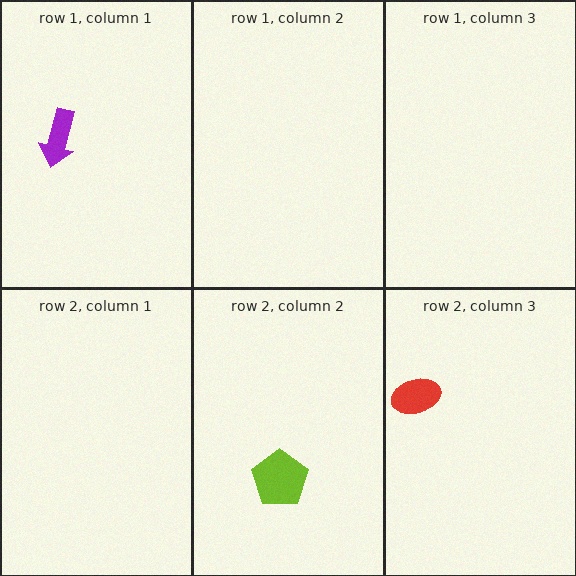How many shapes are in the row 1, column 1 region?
1.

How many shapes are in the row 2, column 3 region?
1.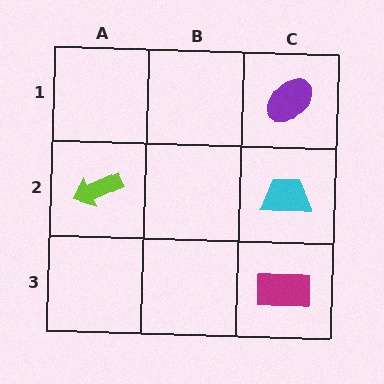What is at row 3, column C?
A magenta rectangle.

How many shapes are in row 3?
1 shape.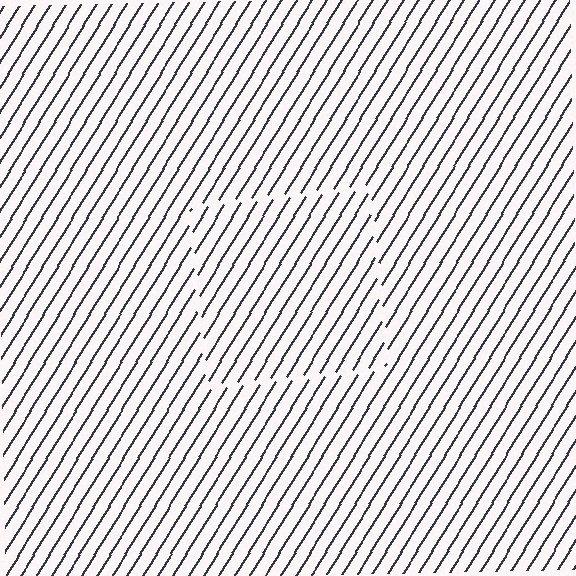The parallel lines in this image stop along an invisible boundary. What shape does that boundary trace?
An illusory square. The interior of the shape contains the same grating, shifted by half a period — the contour is defined by the phase discontinuity where line-ends from the inner and outer gratings abut.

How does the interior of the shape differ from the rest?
The interior of the shape contains the same grating, shifted by half a period — the contour is defined by the phase discontinuity where line-ends from the inner and outer gratings abut.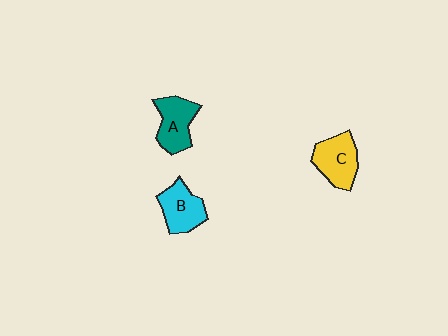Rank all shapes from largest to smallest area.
From largest to smallest: C (yellow), A (teal), B (cyan).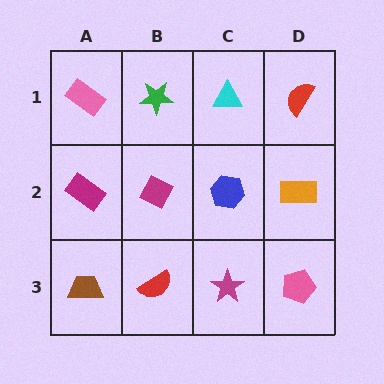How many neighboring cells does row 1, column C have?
3.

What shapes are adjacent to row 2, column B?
A green star (row 1, column B), a red semicircle (row 3, column B), a magenta rectangle (row 2, column A), a blue hexagon (row 2, column C).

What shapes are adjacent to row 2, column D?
A red semicircle (row 1, column D), a pink pentagon (row 3, column D), a blue hexagon (row 2, column C).